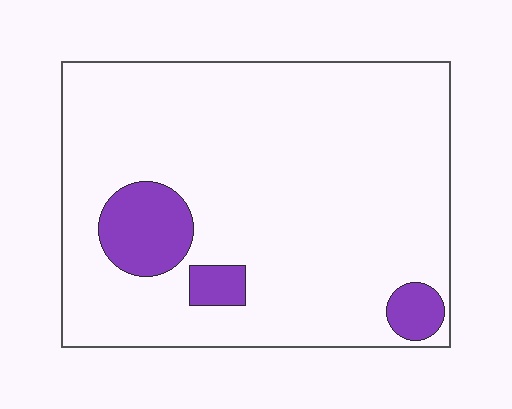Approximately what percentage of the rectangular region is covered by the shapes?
Approximately 10%.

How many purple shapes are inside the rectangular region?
3.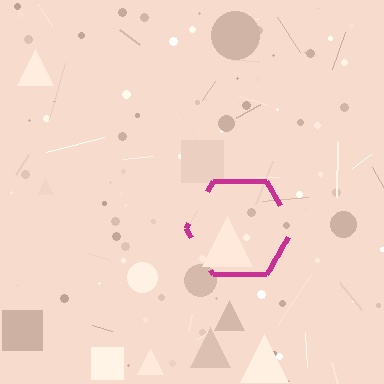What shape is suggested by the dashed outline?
The dashed outline suggests a hexagon.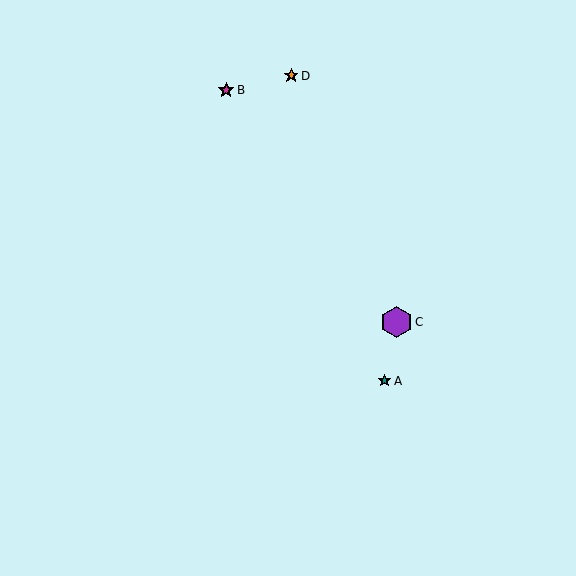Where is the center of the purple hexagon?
The center of the purple hexagon is at (396, 322).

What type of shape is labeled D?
Shape D is an orange star.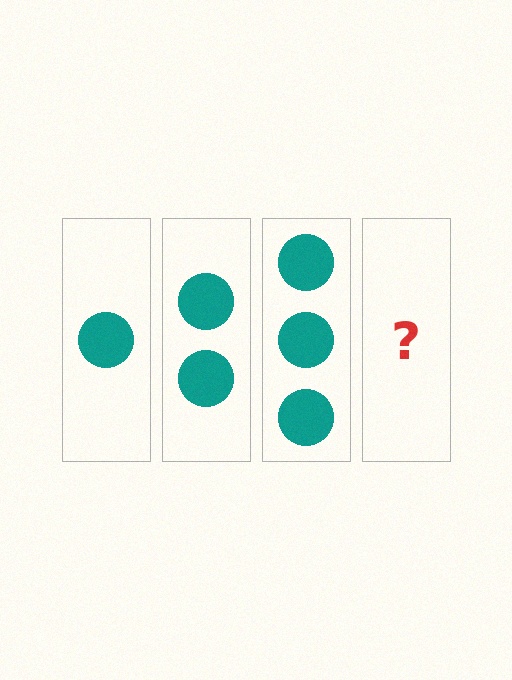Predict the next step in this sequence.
The next step is 4 circles.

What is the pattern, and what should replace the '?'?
The pattern is that each step adds one more circle. The '?' should be 4 circles.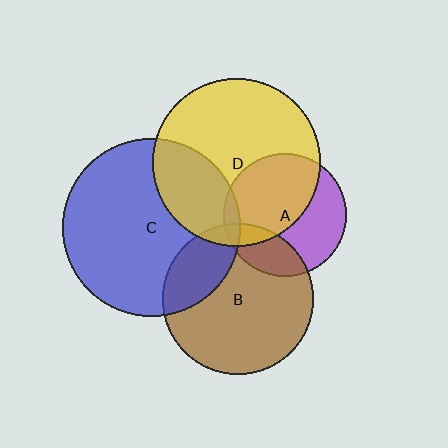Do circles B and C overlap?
Yes.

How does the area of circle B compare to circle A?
Approximately 1.5 times.